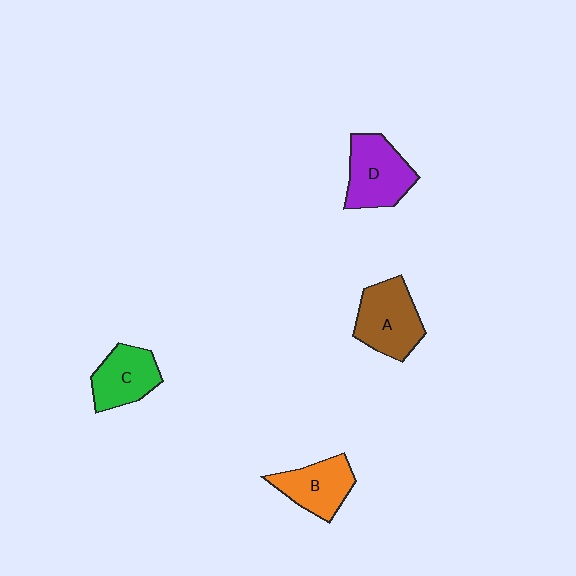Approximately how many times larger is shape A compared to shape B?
Approximately 1.2 times.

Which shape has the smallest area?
Shape C (green).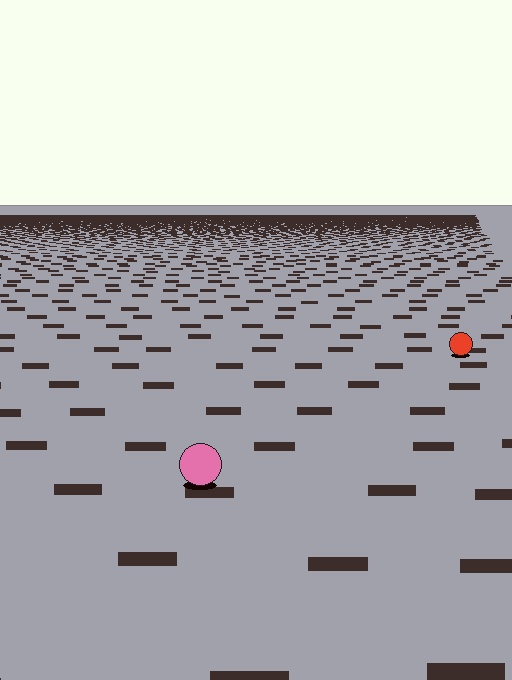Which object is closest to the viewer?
The pink circle is closest. The texture marks near it are larger and more spread out.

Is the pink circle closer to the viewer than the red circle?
Yes. The pink circle is closer — you can tell from the texture gradient: the ground texture is coarser near it.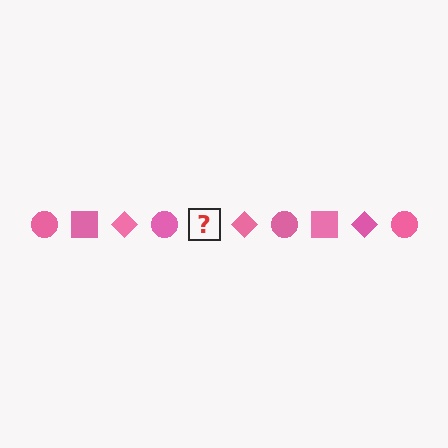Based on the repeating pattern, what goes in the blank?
The blank should be a pink square.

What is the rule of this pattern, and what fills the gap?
The rule is that the pattern cycles through circle, square, diamond shapes in pink. The gap should be filled with a pink square.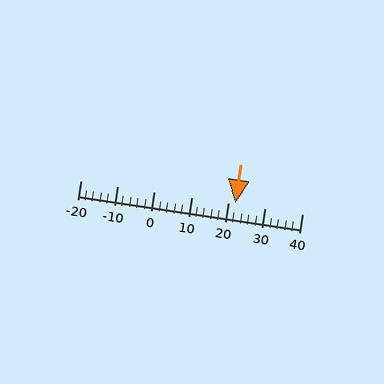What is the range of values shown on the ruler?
The ruler shows values from -20 to 40.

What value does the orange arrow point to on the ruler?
The orange arrow points to approximately 22.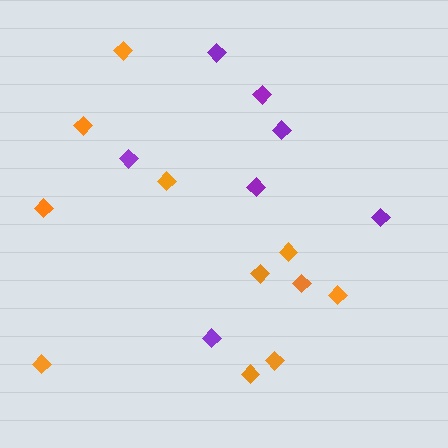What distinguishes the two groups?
There are 2 groups: one group of purple diamonds (7) and one group of orange diamonds (11).